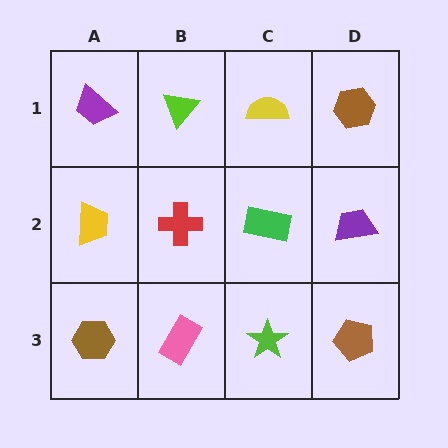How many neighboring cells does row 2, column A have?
3.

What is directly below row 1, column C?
A green rectangle.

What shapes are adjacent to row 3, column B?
A red cross (row 2, column B), a brown hexagon (row 3, column A), a lime star (row 3, column C).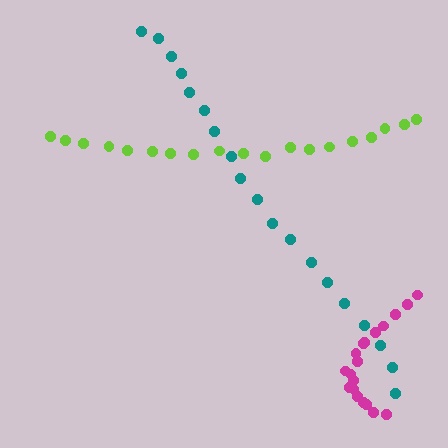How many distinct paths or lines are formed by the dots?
There are 3 distinct paths.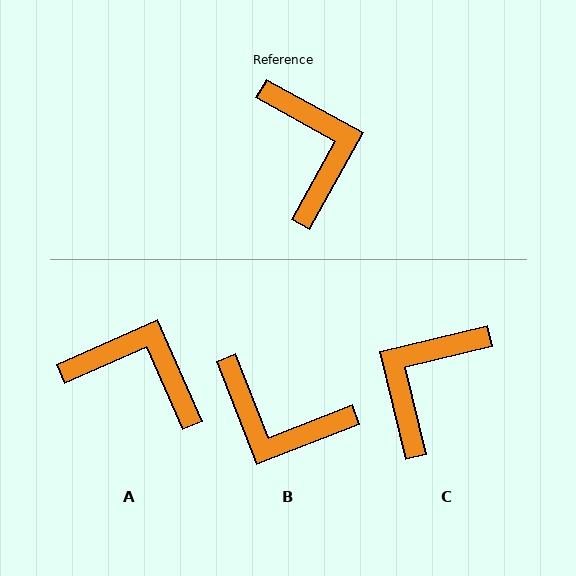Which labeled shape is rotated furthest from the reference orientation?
C, about 132 degrees away.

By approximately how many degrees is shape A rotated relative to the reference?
Approximately 52 degrees counter-clockwise.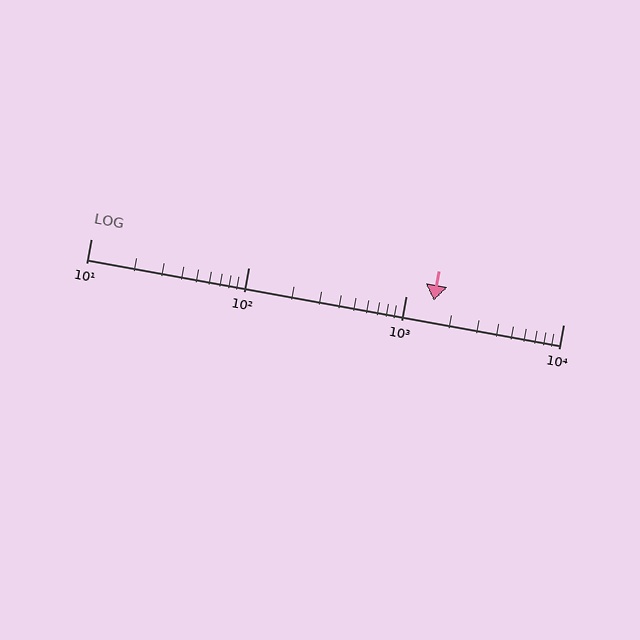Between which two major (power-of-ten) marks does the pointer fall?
The pointer is between 1000 and 10000.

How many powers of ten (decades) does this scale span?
The scale spans 3 decades, from 10 to 10000.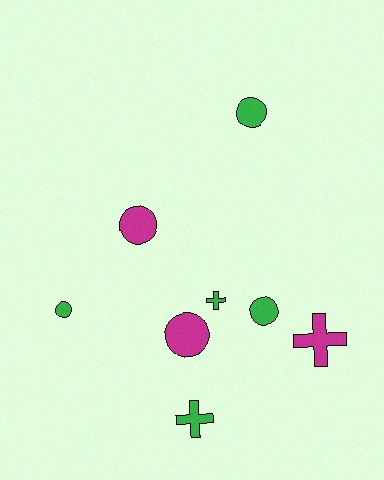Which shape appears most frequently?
Circle, with 5 objects.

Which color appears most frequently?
Green, with 5 objects.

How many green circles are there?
There are 3 green circles.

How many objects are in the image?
There are 8 objects.